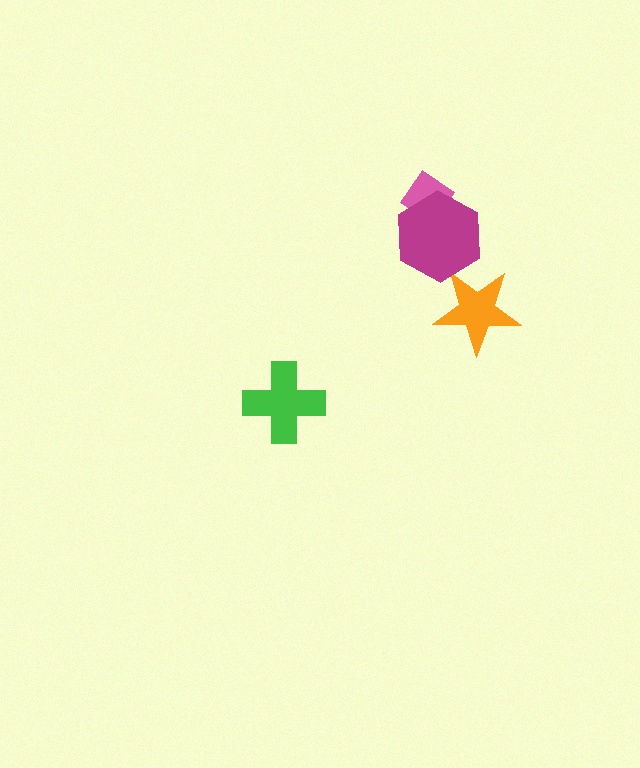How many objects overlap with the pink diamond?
1 object overlaps with the pink diamond.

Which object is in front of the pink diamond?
The magenta hexagon is in front of the pink diamond.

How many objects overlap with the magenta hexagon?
1 object overlaps with the magenta hexagon.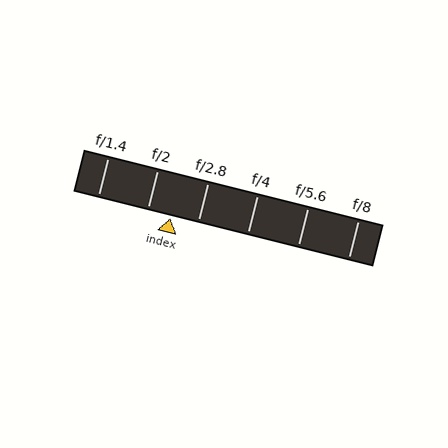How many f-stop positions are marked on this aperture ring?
There are 6 f-stop positions marked.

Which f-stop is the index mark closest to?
The index mark is closest to f/2.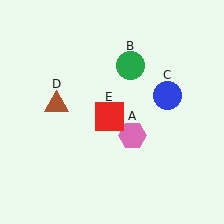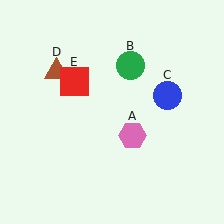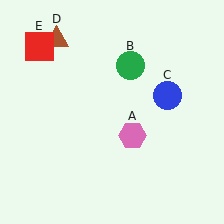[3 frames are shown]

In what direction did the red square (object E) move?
The red square (object E) moved up and to the left.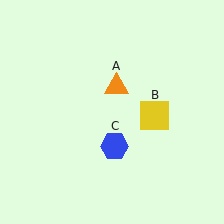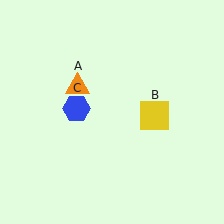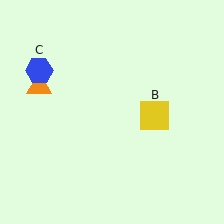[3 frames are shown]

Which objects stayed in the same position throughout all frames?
Yellow square (object B) remained stationary.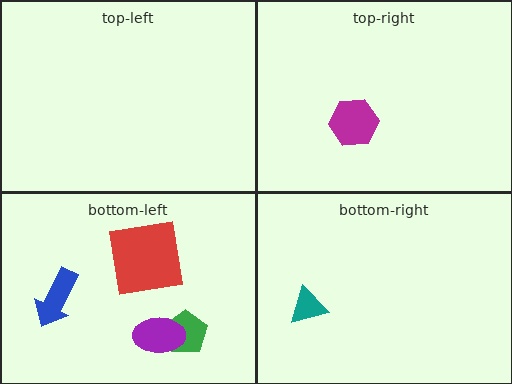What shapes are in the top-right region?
The magenta hexagon.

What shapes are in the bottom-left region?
The green pentagon, the purple ellipse, the blue arrow, the red square.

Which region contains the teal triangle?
The bottom-right region.